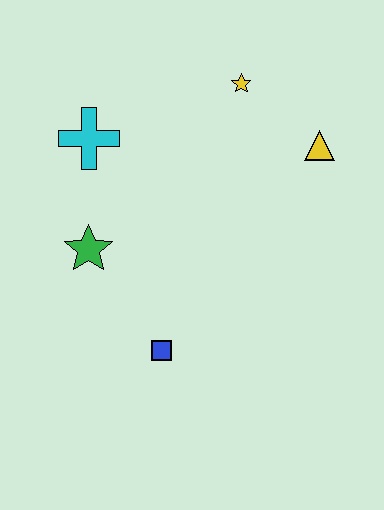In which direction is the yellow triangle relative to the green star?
The yellow triangle is to the right of the green star.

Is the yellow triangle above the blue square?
Yes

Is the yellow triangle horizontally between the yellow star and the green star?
No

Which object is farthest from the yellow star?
The blue square is farthest from the yellow star.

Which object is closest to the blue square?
The green star is closest to the blue square.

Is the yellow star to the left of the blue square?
No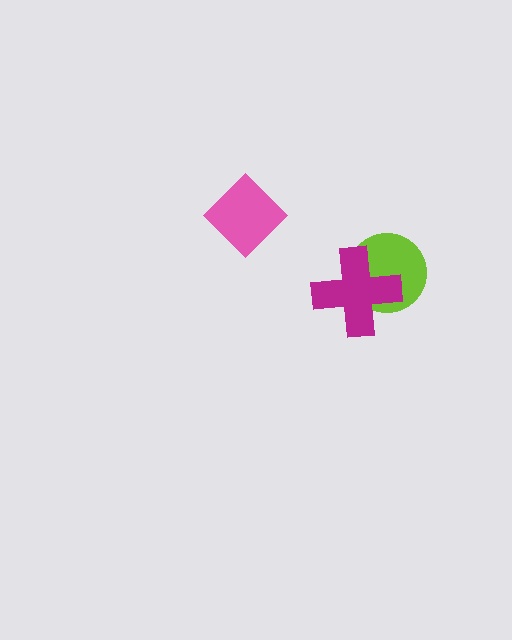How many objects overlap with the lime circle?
1 object overlaps with the lime circle.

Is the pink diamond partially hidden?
No, no other shape covers it.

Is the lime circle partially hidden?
Yes, it is partially covered by another shape.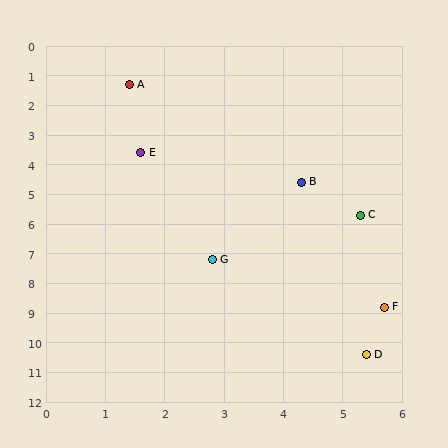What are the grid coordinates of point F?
Point F is at approximately (5.7, 8.8).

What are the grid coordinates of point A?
Point A is at approximately (1.4, 1.3).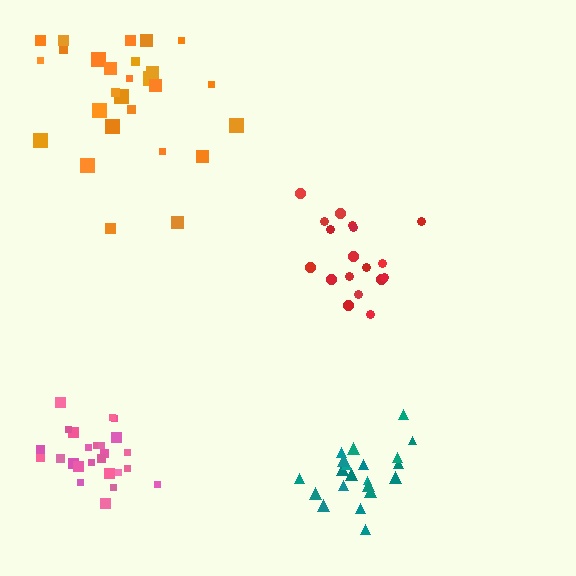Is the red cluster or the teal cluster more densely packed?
Teal.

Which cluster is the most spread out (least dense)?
Orange.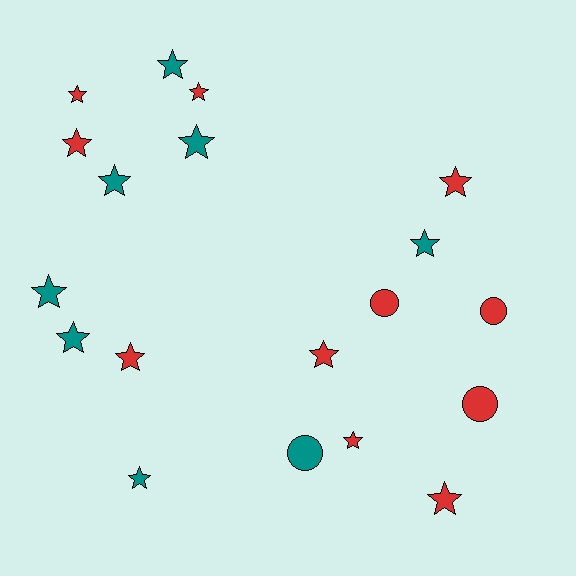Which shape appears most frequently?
Star, with 15 objects.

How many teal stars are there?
There are 7 teal stars.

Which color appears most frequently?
Red, with 11 objects.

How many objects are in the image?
There are 19 objects.